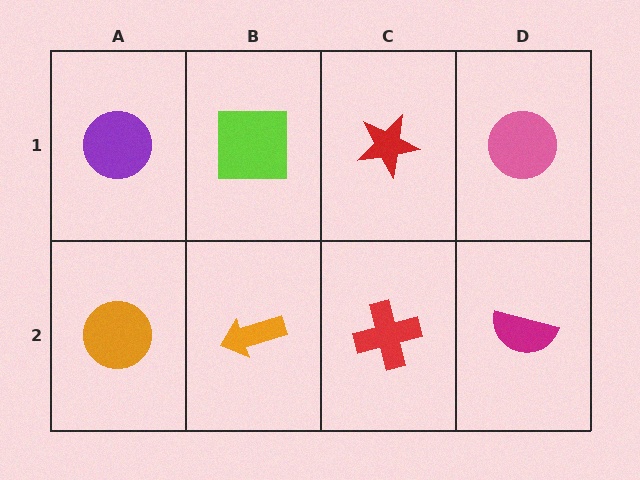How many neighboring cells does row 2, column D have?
2.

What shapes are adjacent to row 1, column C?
A red cross (row 2, column C), a lime square (row 1, column B), a pink circle (row 1, column D).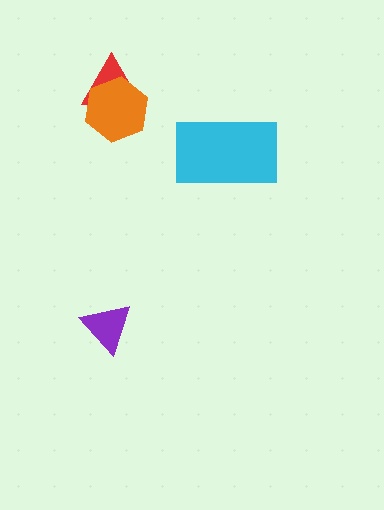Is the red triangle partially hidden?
Yes, it is partially covered by another shape.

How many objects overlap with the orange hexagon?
1 object overlaps with the orange hexagon.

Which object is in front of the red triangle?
The orange hexagon is in front of the red triangle.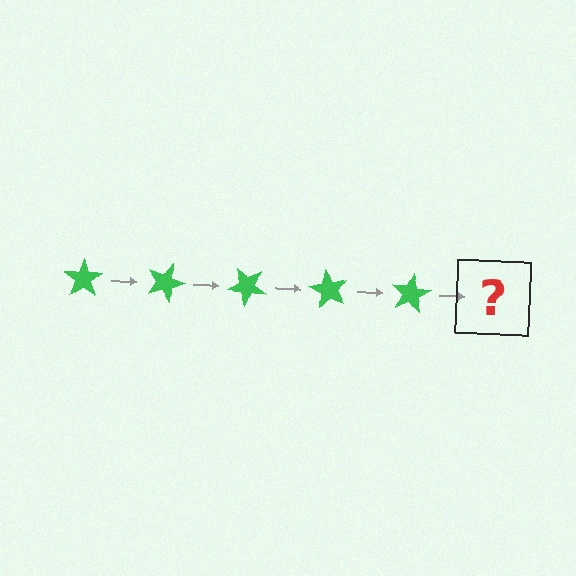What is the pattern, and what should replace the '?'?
The pattern is that the star rotates 20 degrees each step. The '?' should be a green star rotated 100 degrees.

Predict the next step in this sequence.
The next step is a green star rotated 100 degrees.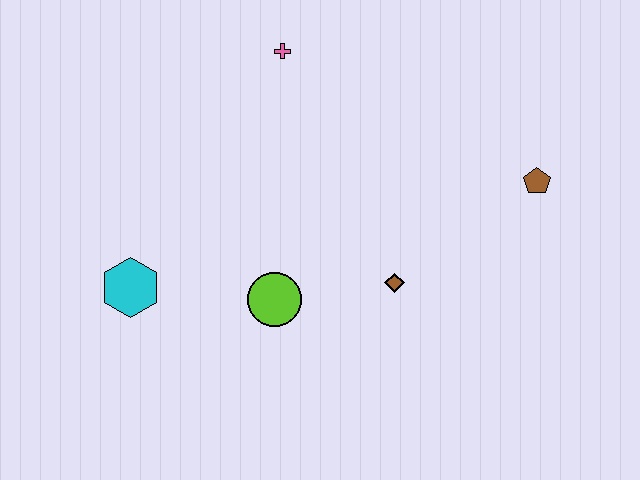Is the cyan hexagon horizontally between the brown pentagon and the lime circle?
No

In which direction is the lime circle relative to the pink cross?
The lime circle is below the pink cross.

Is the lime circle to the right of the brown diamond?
No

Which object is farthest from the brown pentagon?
The cyan hexagon is farthest from the brown pentagon.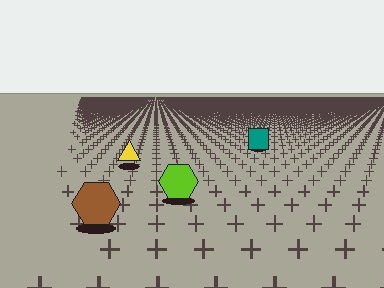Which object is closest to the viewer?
The brown hexagon is closest. The texture marks near it are larger and more spread out.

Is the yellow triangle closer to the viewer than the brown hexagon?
No. The brown hexagon is closer — you can tell from the texture gradient: the ground texture is coarser near it.